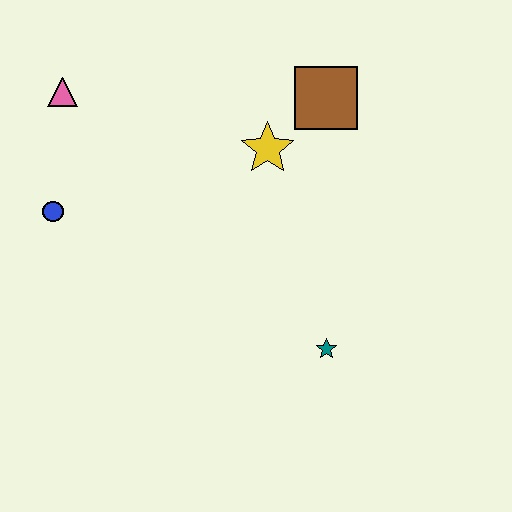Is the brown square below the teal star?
No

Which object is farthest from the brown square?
The blue circle is farthest from the brown square.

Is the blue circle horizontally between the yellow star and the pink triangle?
No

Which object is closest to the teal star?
The yellow star is closest to the teal star.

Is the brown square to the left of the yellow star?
No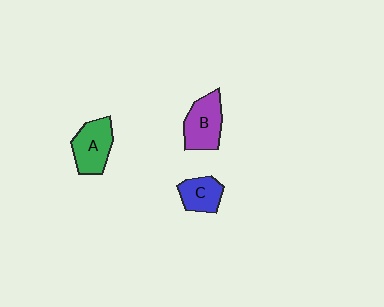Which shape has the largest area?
Shape B (purple).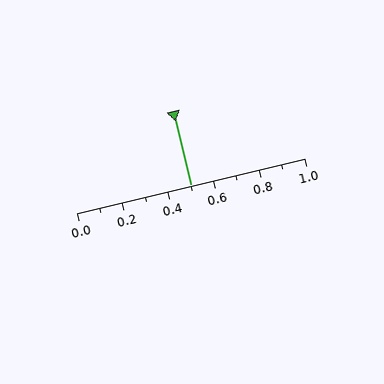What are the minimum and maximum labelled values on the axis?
The axis runs from 0.0 to 1.0.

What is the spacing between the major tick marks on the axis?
The major ticks are spaced 0.2 apart.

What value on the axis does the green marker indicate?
The marker indicates approximately 0.5.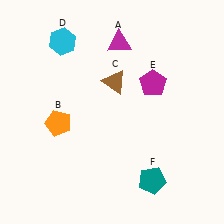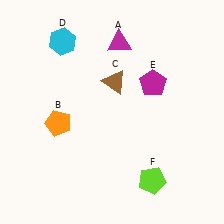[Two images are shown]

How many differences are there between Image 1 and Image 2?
There is 1 difference between the two images.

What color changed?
The pentagon (F) changed from teal in Image 1 to lime in Image 2.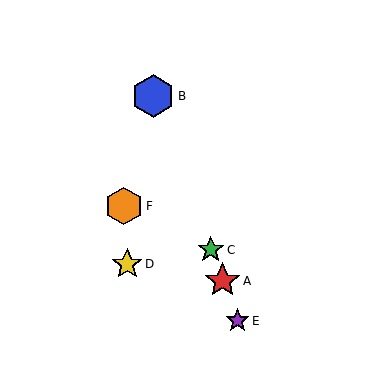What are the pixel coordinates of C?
Object C is at (211, 250).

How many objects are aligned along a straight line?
4 objects (A, B, C, E) are aligned along a straight line.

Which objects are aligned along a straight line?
Objects A, B, C, E are aligned along a straight line.